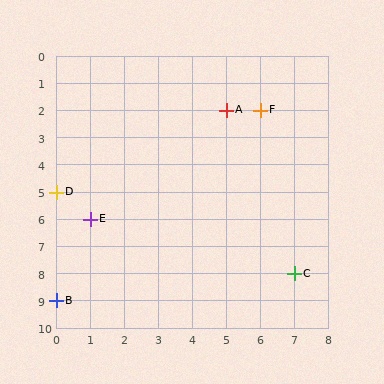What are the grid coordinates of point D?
Point D is at grid coordinates (0, 5).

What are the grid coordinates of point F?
Point F is at grid coordinates (6, 2).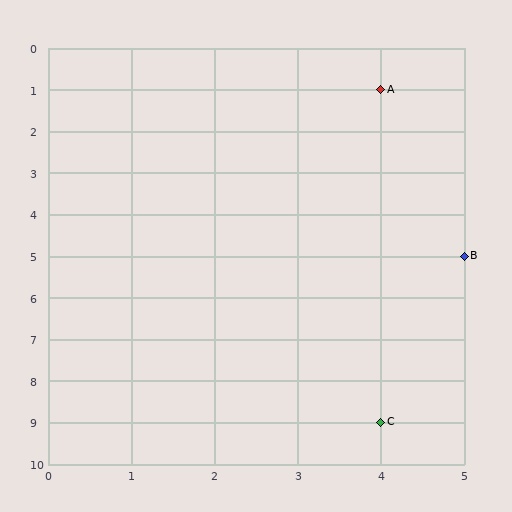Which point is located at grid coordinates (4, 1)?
Point A is at (4, 1).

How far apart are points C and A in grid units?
Points C and A are 8 rows apart.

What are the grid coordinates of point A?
Point A is at grid coordinates (4, 1).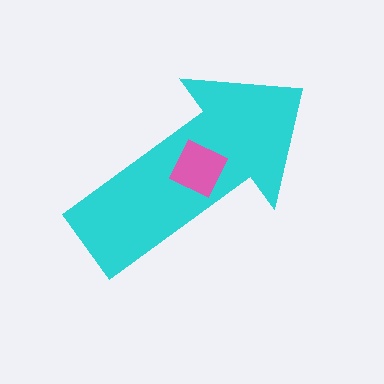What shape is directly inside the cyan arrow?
The pink square.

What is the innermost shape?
The pink square.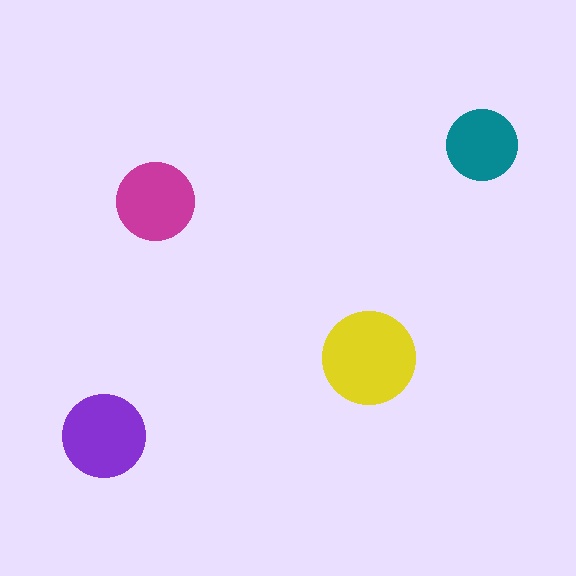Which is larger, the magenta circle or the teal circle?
The magenta one.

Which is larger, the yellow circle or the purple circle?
The yellow one.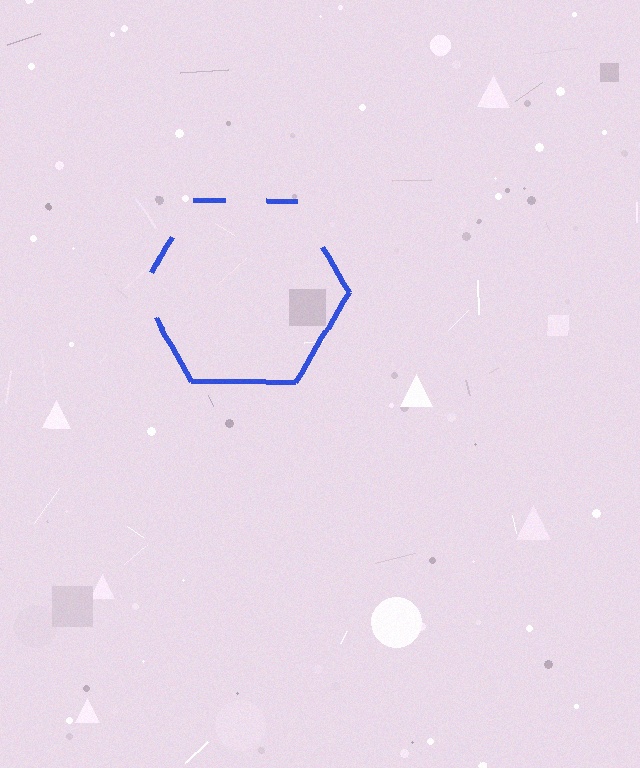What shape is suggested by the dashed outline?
The dashed outline suggests a hexagon.